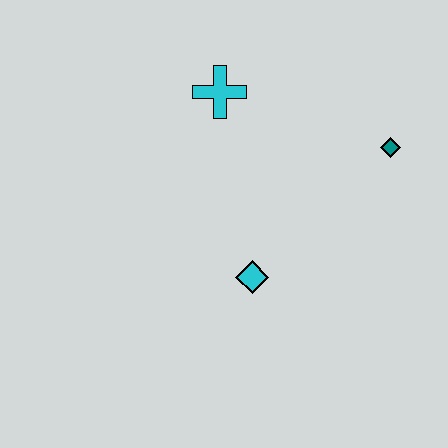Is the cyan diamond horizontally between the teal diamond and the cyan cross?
Yes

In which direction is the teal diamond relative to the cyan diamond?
The teal diamond is to the right of the cyan diamond.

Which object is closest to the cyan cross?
The teal diamond is closest to the cyan cross.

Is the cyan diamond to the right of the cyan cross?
Yes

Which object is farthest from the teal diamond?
The cyan diamond is farthest from the teal diamond.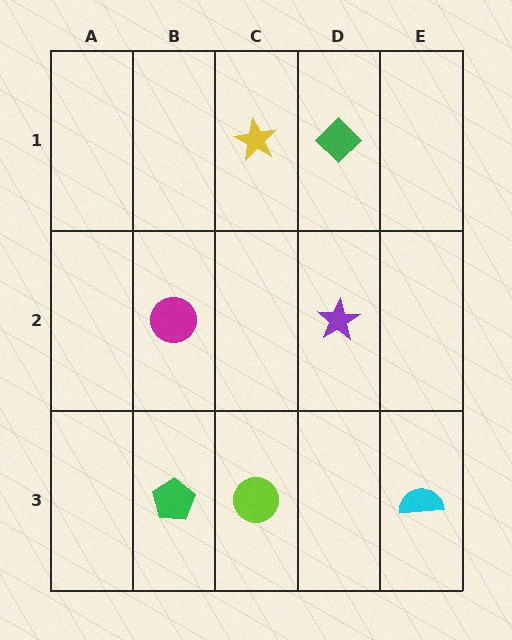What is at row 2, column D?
A purple star.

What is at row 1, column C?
A yellow star.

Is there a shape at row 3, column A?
No, that cell is empty.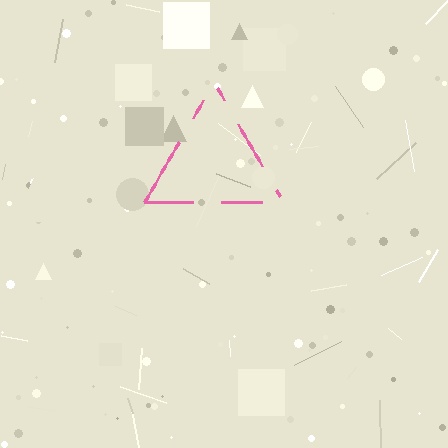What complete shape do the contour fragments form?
The contour fragments form a triangle.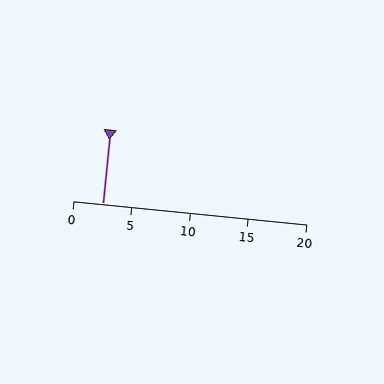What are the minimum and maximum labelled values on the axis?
The axis runs from 0 to 20.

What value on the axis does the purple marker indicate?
The marker indicates approximately 2.5.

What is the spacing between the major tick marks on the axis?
The major ticks are spaced 5 apart.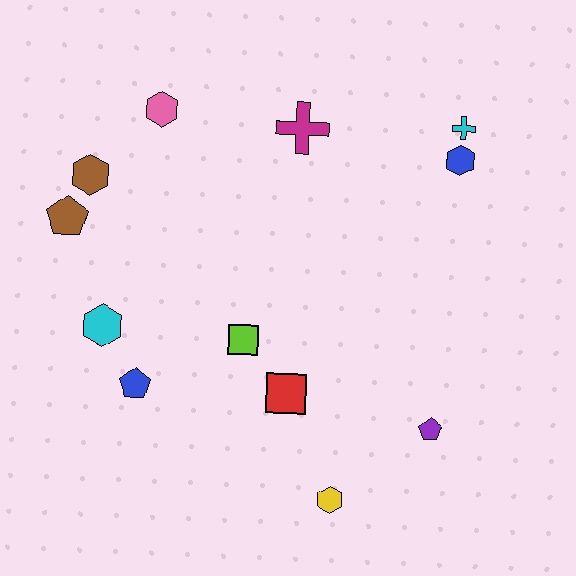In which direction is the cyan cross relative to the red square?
The cyan cross is above the red square.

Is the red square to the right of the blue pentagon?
Yes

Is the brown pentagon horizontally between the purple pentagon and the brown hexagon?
No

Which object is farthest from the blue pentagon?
The cyan cross is farthest from the blue pentagon.